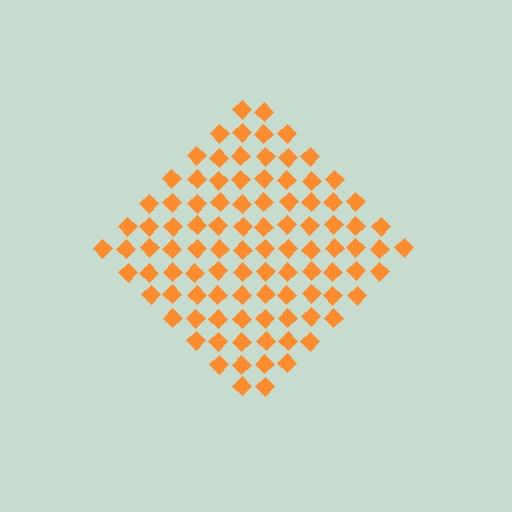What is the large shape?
The large shape is a diamond.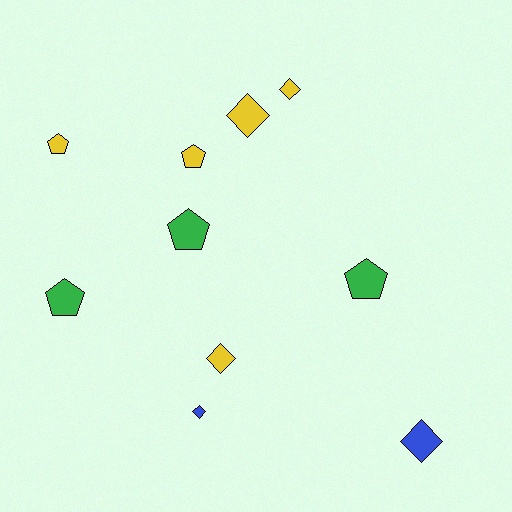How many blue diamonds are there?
There are 2 blue diamonds.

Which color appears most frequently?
Yellow, with 5 objects.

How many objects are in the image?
There are 10 objects.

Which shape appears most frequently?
Diamond, with 5 objects.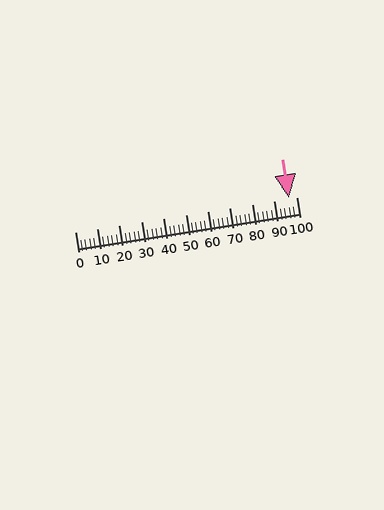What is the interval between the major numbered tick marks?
The major tick marks are spaced 10 units apart.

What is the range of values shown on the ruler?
The ruler shows values from 0 to 100.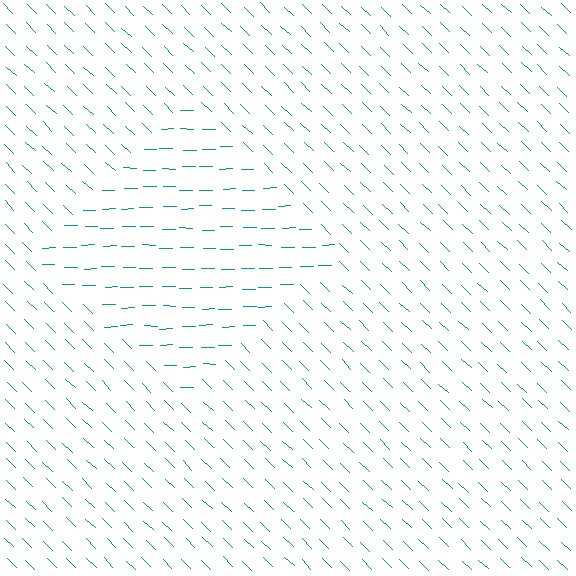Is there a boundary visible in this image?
Yes, there is a texture boundary formed by a change in line orientation.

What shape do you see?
I see a diamond.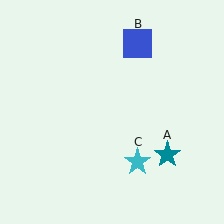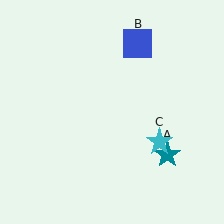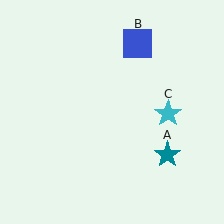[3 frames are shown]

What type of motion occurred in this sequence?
The cyan star (object C) rotated counterclockwise around the center of the scene.